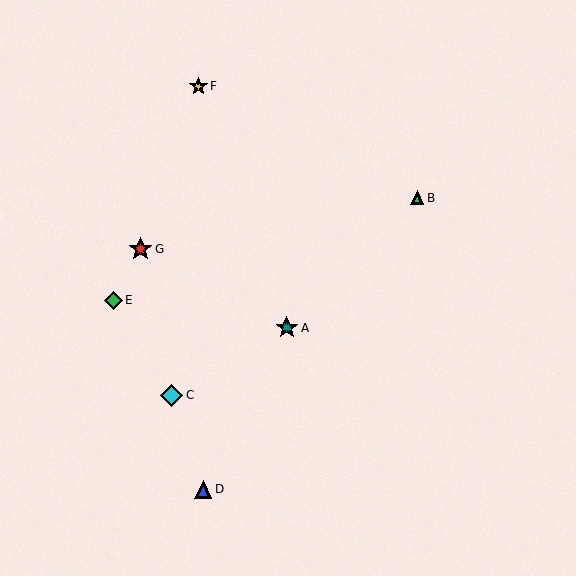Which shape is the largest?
The red star (labeled G) is the largest.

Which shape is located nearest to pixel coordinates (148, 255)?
The red star (labeled G) at (141, 249) is nearest to that location.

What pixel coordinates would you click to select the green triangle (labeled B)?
Click at (417, 198) to select the green triangle B.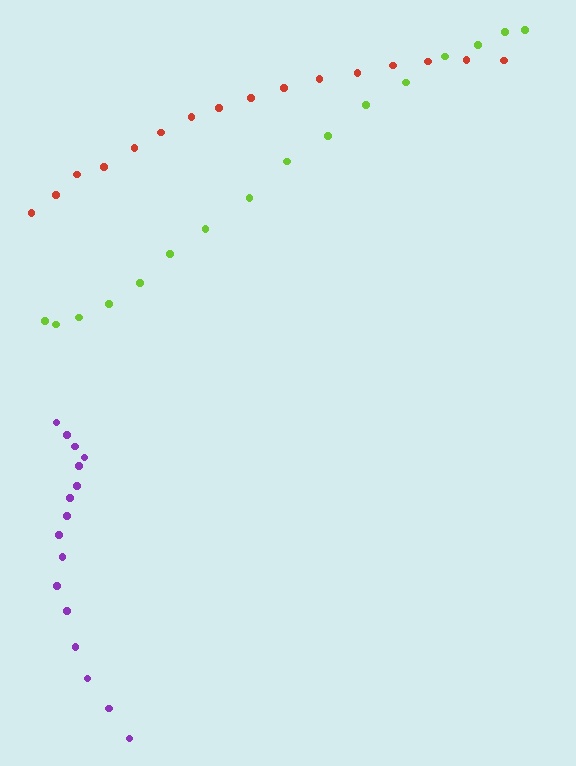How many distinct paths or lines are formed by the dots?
There are 3 distinct paths.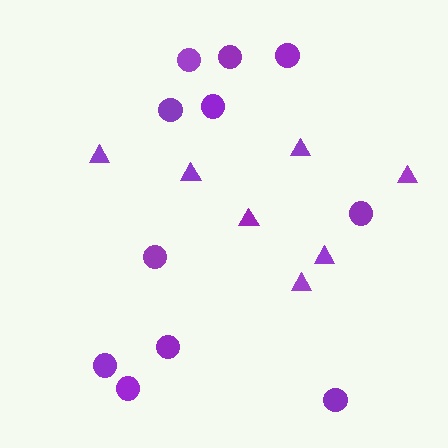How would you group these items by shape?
There are 2 groups: one group of circles (11) and one group of triangles (7).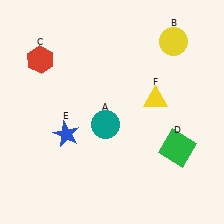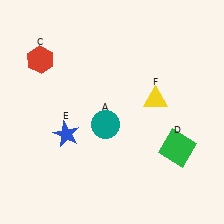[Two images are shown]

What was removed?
The yellow circle (B) was removed in Image 2.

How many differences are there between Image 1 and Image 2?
There is 1 difference between the two images.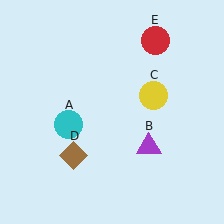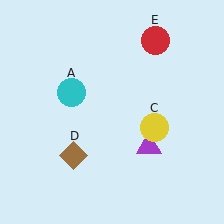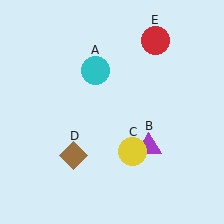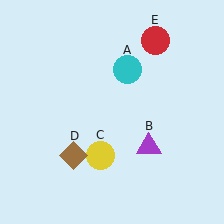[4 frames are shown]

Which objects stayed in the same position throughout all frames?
Purple triangle (object B) and brown diamond (object D) and red circle (object E) remained stationary.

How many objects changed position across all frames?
2 objects changed position: cyan circle (object A), yellow circle (object C).